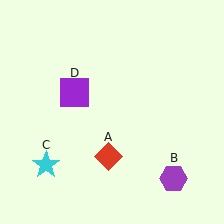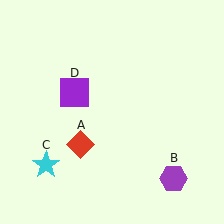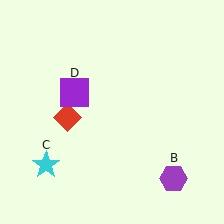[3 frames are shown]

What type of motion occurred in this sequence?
The red diamond (object A) rotated clockwise around the center of the scene.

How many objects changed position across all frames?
1 object changed position: red diamond (object A).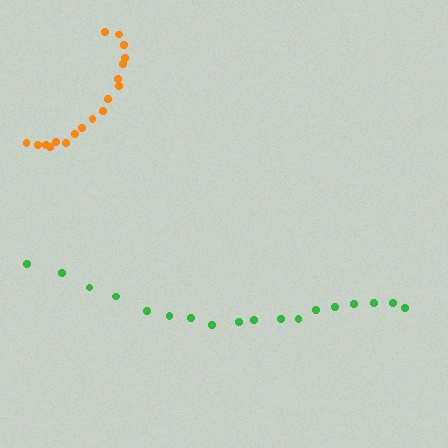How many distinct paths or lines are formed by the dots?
There are 2 distinct paths.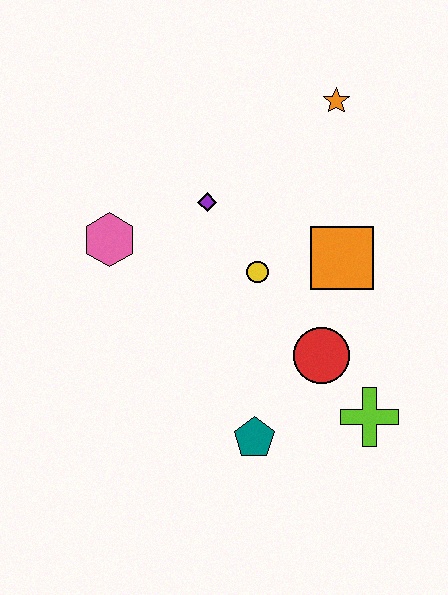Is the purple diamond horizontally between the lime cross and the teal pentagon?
No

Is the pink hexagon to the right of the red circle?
No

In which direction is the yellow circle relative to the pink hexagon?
The yellow circle is to the right of the pink hexagon.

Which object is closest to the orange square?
The yellow circle is closest to the orange square.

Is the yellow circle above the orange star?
No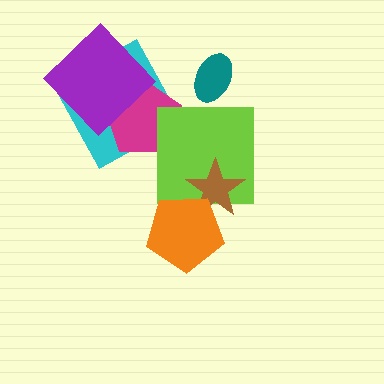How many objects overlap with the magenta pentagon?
3 objects overlap with the magenta pentagon.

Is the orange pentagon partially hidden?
No, no other shape covers it.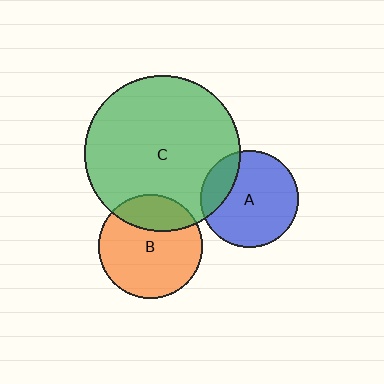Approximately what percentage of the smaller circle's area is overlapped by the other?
Approximately 20%.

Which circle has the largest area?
Circle C (green).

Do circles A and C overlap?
Yes.